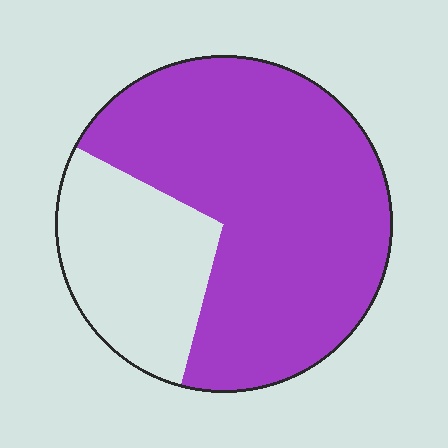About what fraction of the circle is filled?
About three quarters (3/4).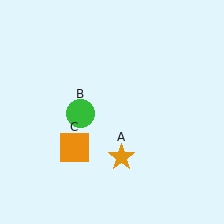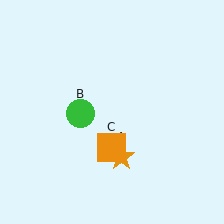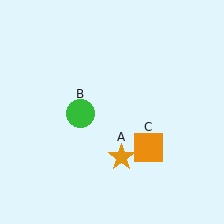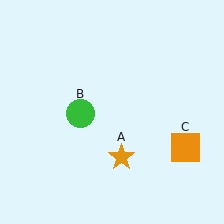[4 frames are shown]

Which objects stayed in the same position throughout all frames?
Orange star (object A) and green circle (object B) remained stationary.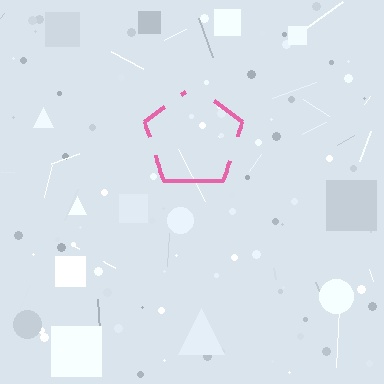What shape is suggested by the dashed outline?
The dashed outline suggests a pentagon.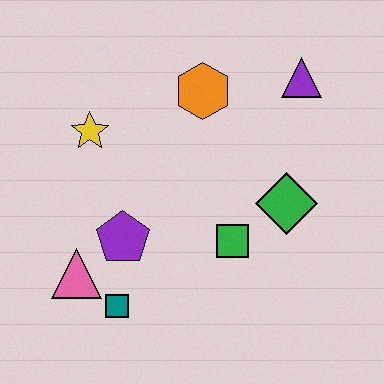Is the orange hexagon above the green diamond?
Yes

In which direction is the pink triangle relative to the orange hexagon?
The pink triangle is below the orange hexagon.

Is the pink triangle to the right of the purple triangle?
No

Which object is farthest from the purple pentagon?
The purple triangle is farthest from the purple pentagon.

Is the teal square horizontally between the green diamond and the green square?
No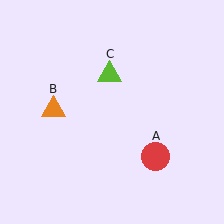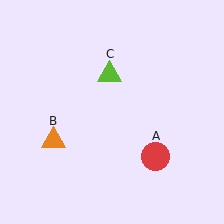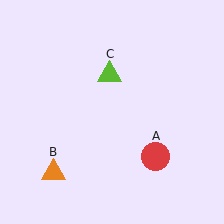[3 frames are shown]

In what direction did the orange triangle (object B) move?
The orange triangle (object B) moved down.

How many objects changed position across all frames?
1 object changed position: orange triangle (object B).